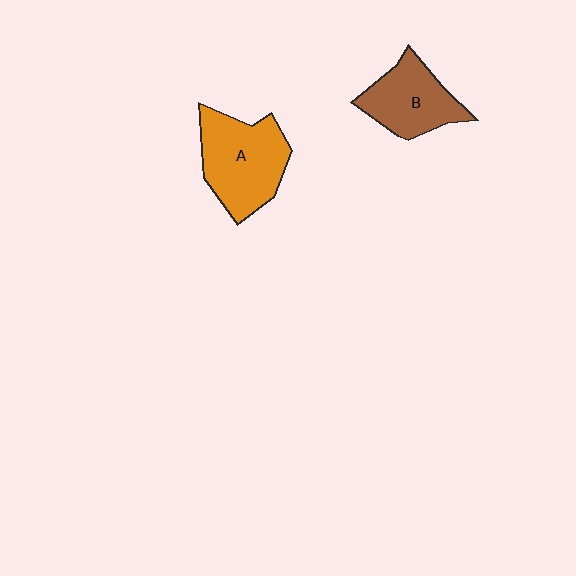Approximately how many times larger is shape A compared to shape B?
Approximately 1.3 times.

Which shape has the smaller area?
Shape B (brown).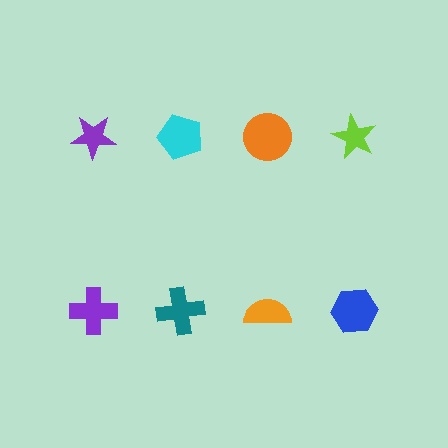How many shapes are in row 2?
4 shapes.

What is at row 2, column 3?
An orange semicircle.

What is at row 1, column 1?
A purple star.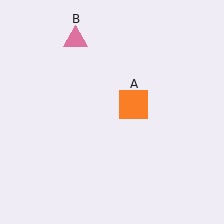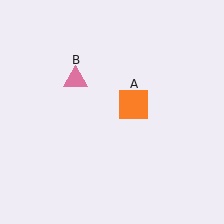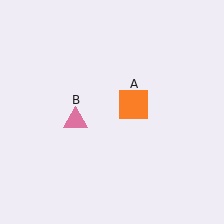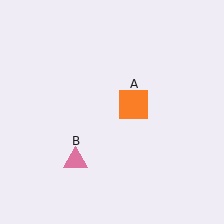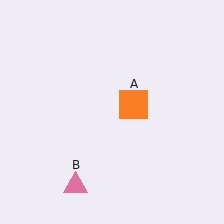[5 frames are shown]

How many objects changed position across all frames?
1 object changed position: pink triangle (object B).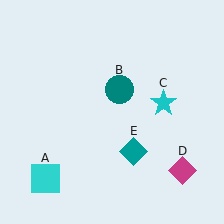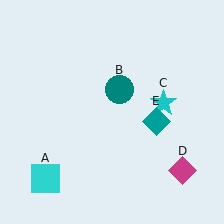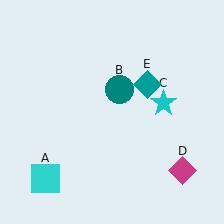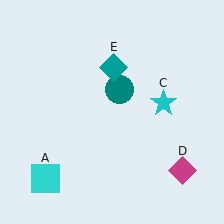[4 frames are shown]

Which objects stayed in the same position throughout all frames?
Cyan square (object A) and teal circle (object B) and cyan star (object C) and magenta diamond (object D) remained stationary.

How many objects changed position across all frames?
1 object changed position: teal diamond (object E).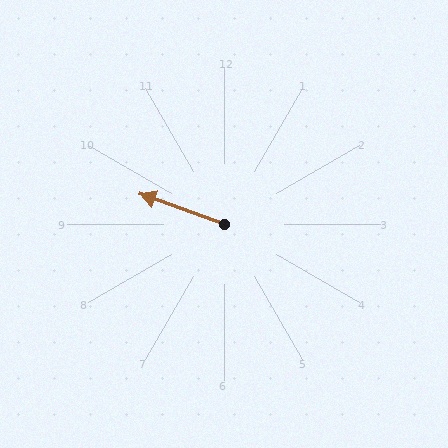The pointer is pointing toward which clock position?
Roughly 10 o'clock.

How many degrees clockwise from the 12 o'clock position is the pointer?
Approximately 290 degrees.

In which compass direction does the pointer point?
West.